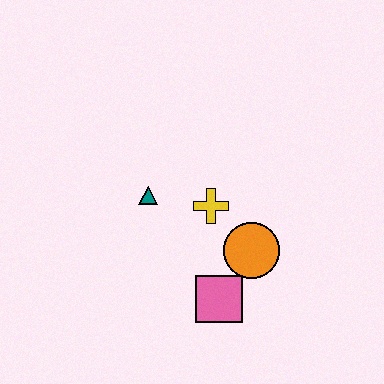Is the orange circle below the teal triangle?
Yes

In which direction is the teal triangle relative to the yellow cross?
The teal triangle is to the left of the yellow cross.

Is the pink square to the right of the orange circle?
No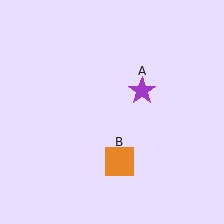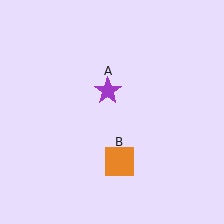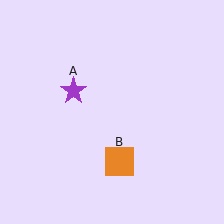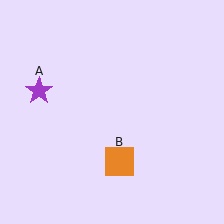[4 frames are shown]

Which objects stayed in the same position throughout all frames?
Orange square (object B) remained stationary.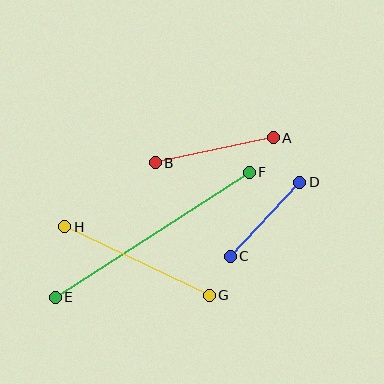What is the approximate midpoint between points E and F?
The midpoint is at approximately (152, 235) pixels.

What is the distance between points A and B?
The distance is approximately 120 pixels.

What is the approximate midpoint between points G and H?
The midpoint is at approximately (137, 261) pixels.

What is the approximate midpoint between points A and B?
The midpoint is at approximately (214, 150) pixels.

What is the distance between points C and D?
The distance is approximately 101 pixels.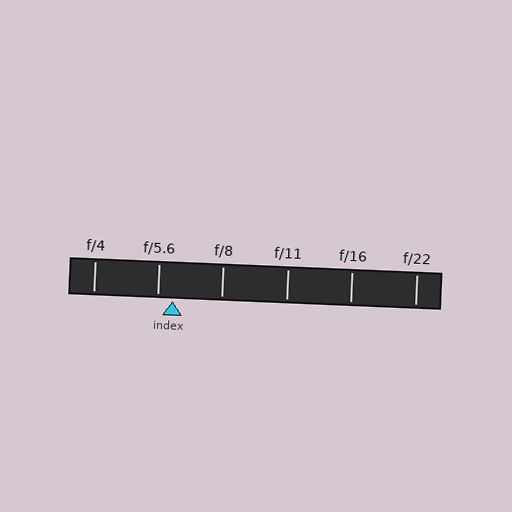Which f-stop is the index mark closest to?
The index mark is closest to f/5.6.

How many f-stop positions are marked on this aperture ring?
There are 6 f-stop positions marked.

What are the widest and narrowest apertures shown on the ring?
The widest aperture shown is f/4 and the narrowest is f/22.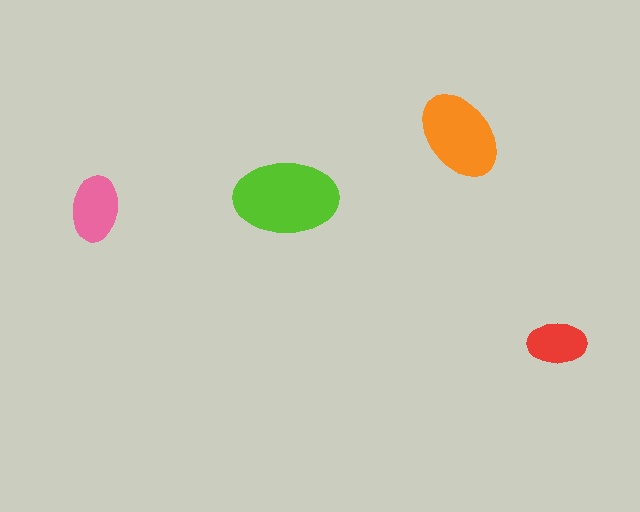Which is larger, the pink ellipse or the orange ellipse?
The orange one.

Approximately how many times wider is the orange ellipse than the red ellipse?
About 1.5 times wider.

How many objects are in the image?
There are 4 objects in the image.